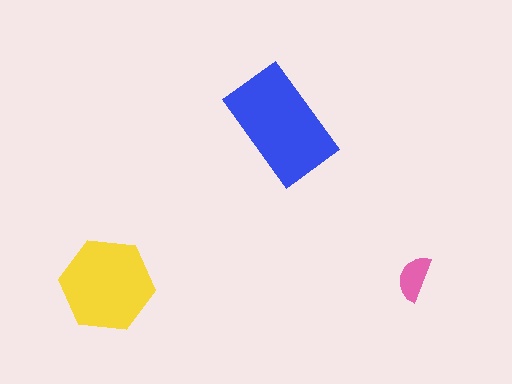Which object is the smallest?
The pink semicircle.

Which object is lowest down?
The yellow hexagon is bottommost.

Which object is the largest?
The blue rectangle.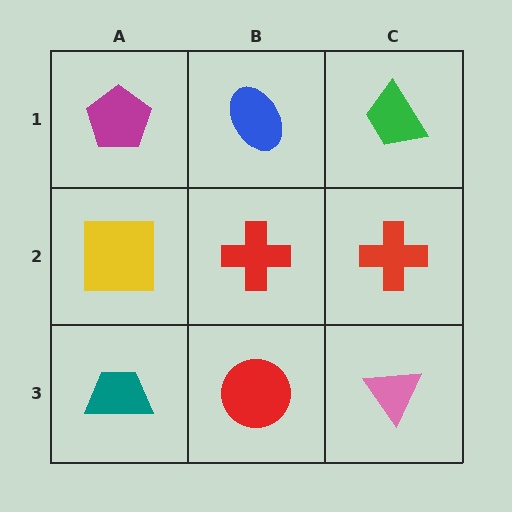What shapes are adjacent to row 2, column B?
A blue ellipse (row 1, column B), a red circle (row 3, column B), a yellow square (row 2, column A), a red cross (row 2, column C).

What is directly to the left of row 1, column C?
A blue ellipse.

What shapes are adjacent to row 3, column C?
A red cross (row 2, column C), a red circle (row 3, column B).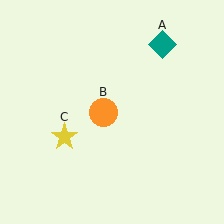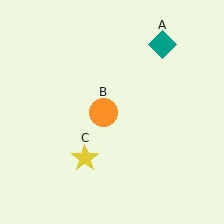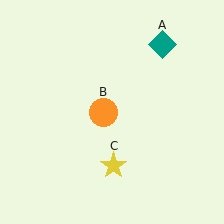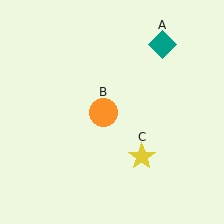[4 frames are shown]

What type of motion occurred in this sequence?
The yellow star (object C) rotated counterclockwise around the center of the scene.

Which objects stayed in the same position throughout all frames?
Teal diamond (object A) and orange circle (object B) remained stationary.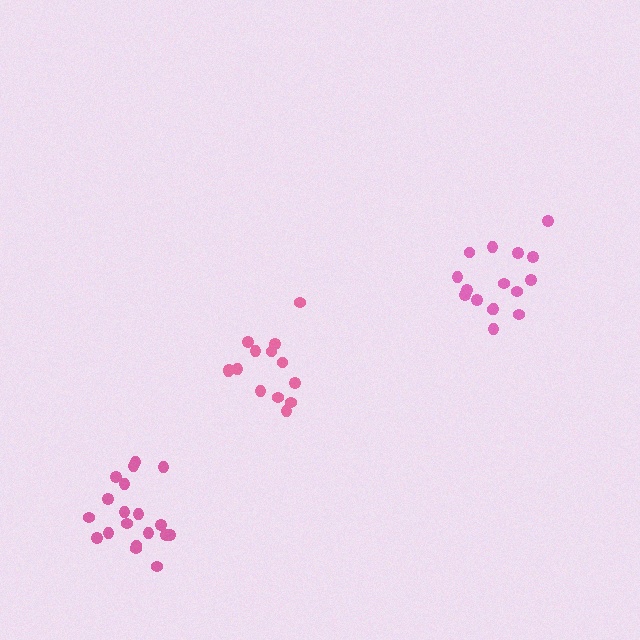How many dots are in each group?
Group 1: 19 dots, Group 2: 16 dots, Group 3: 14 dots (49 total).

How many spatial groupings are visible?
There are 3 spatial groupings.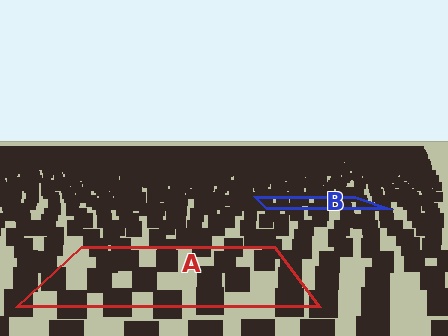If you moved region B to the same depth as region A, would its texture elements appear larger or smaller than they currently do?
They would appear larger. At a closer depth, the same texture elements are projected at a bigger on-screen size.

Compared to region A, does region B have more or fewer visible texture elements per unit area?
Region B has more texture elements per unit area — they are packed more densely because it is farther away.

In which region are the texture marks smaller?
The texture marks are smaller in region B, because it is farther away.